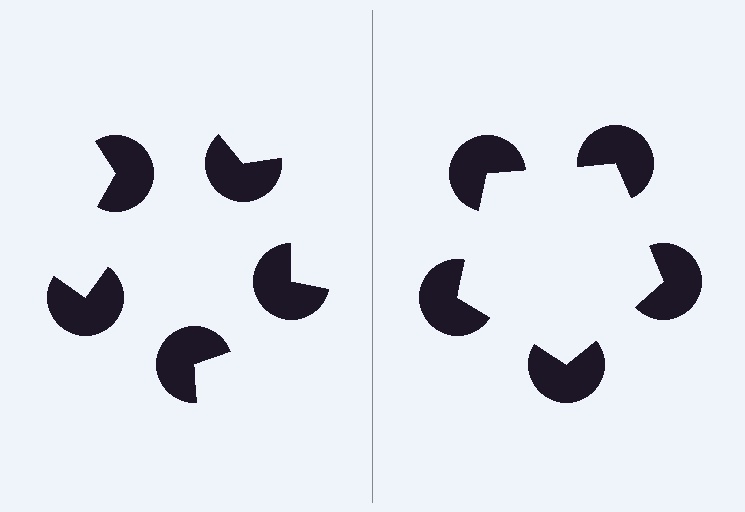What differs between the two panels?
The pac-man discs are positioned identically on both sides; only the wedge orientations differ. On the right they align to a pentagon; on the left they are misaligned.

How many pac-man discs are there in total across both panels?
10 — 5 on each side.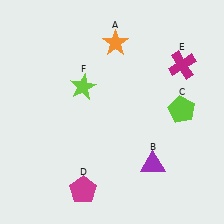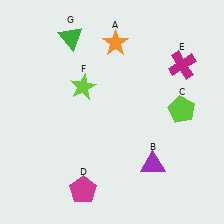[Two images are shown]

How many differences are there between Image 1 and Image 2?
There is 1 difference between the two images.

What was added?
A green triangle (G) was added in Image 2.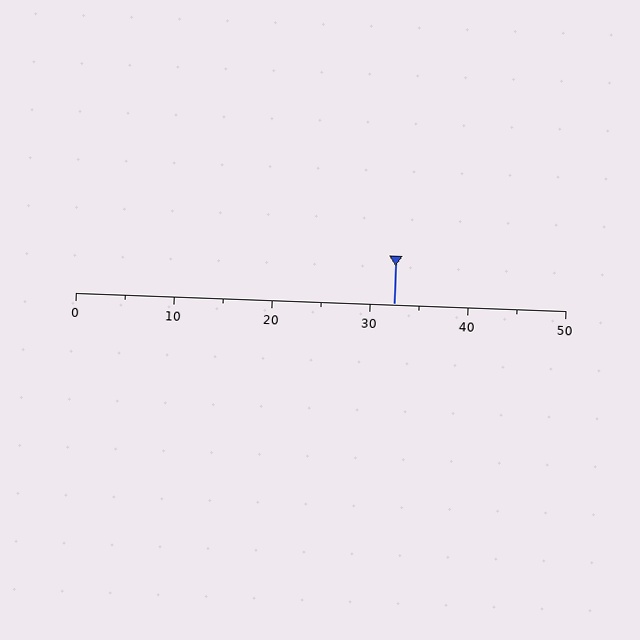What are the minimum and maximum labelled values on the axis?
The axis runs from 0 to 50.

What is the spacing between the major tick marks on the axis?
The major ticks are spaced 10 apart.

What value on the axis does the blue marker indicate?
The marker indicates approximately 32.5.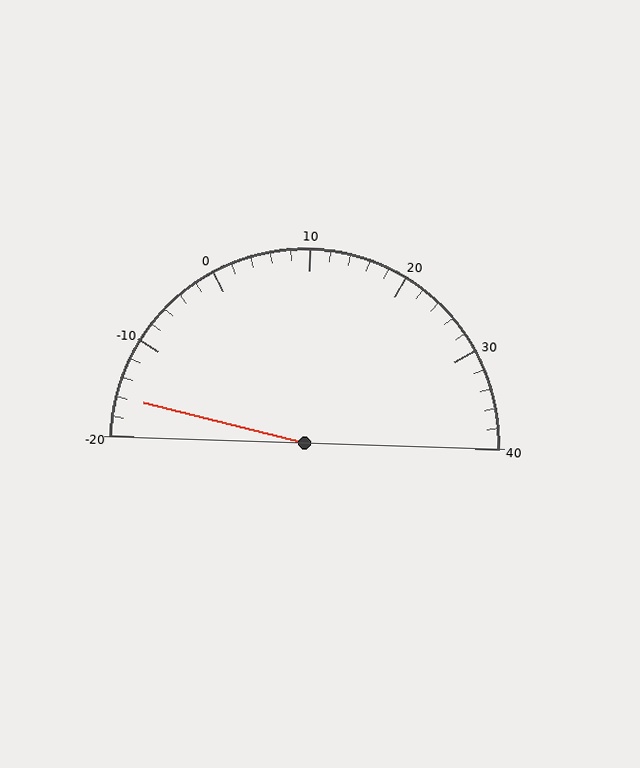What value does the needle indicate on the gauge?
The needle indicates approximately -16.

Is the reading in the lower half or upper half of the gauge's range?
The reading is in the lower half of the range (-20 to 40).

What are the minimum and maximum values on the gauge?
The gauge ranges from -20 to 40.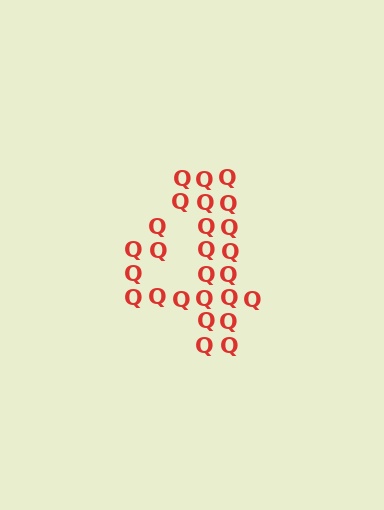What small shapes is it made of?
It is made of small letter Q's.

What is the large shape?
The large shape is the digit 4.